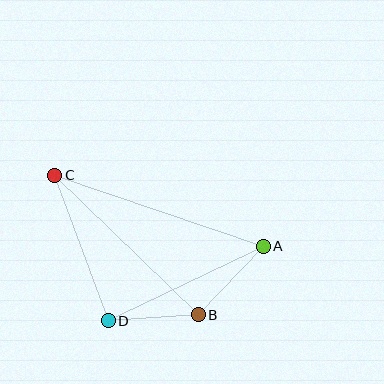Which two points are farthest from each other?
Points A and C are farthest from each other.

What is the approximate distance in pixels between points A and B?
The distance between A and B is approximately 95 pixels.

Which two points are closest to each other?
Points B and D are closest to each other.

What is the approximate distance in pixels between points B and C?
The distance between B and C is approximately 200 pixels.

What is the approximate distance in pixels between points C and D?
The distance between C and D is approximately 155 pixels.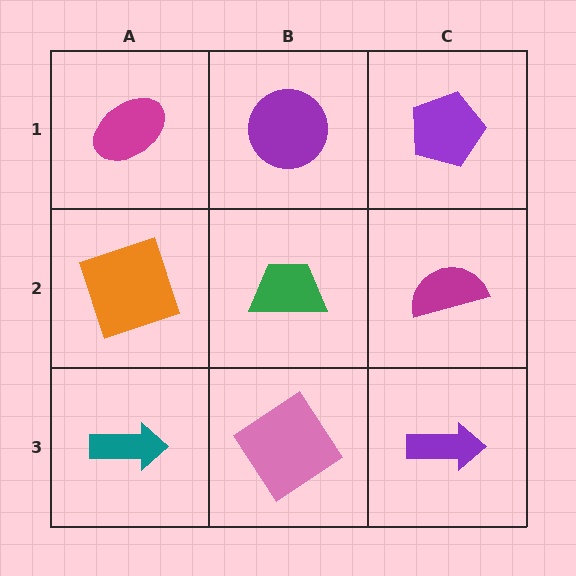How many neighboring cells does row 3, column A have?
2.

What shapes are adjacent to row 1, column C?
A magenta semicircle (row 2, column C), a purple circle (row 1, column B).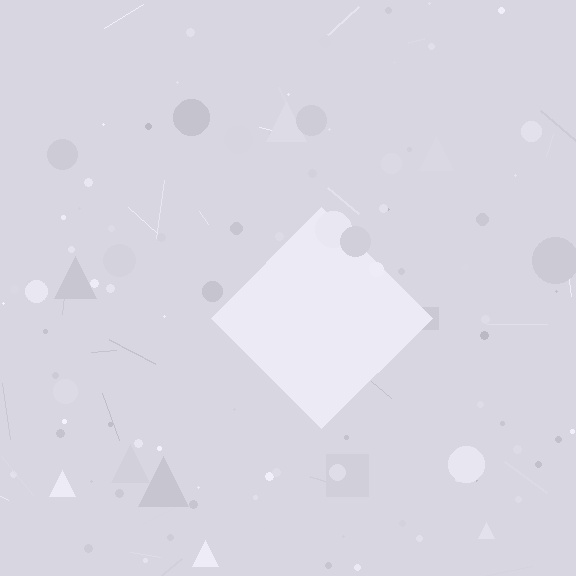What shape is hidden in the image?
A diamond is hidden in the image.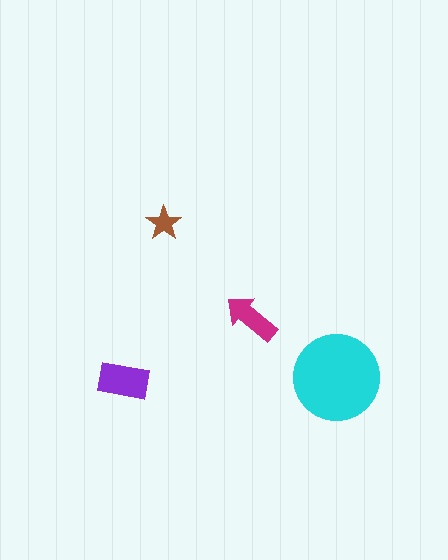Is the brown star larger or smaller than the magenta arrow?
Smaller.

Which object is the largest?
The cyan circle.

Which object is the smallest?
The brown star.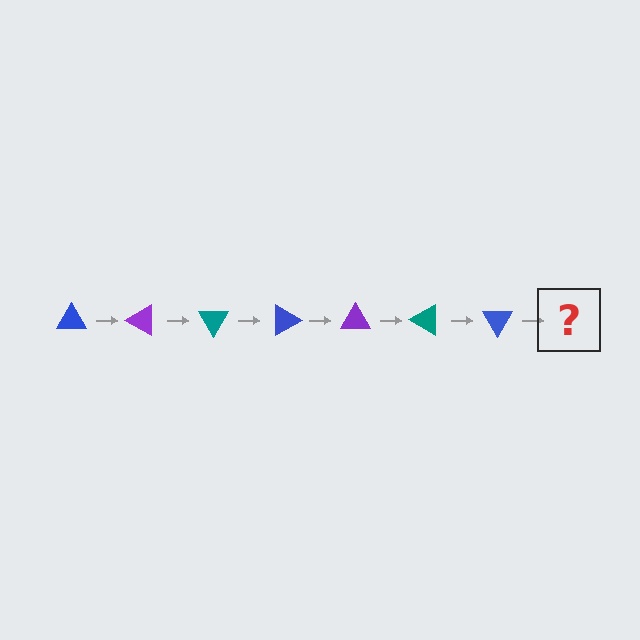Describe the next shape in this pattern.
It should be a purple triangle, rotated 210 degrees from the start.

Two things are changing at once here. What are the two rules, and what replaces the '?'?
The two rules are that it rotates 30 degrees each step and the color cycles through blue, purple, and teal. The '?' should be a purple triangle, rotated 210 degrees from the start.